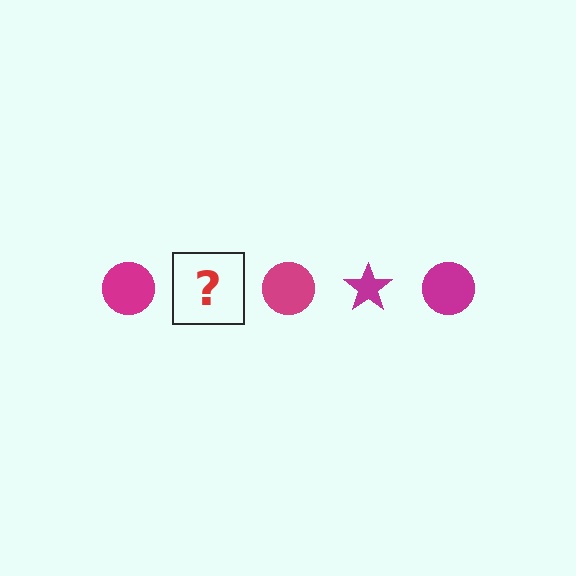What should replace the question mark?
The question mark should be replaced with a magenta star.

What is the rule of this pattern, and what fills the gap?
The rule is that the pattern cycles through circle, star shapes in magenta. The gap should be filled with a magenta star.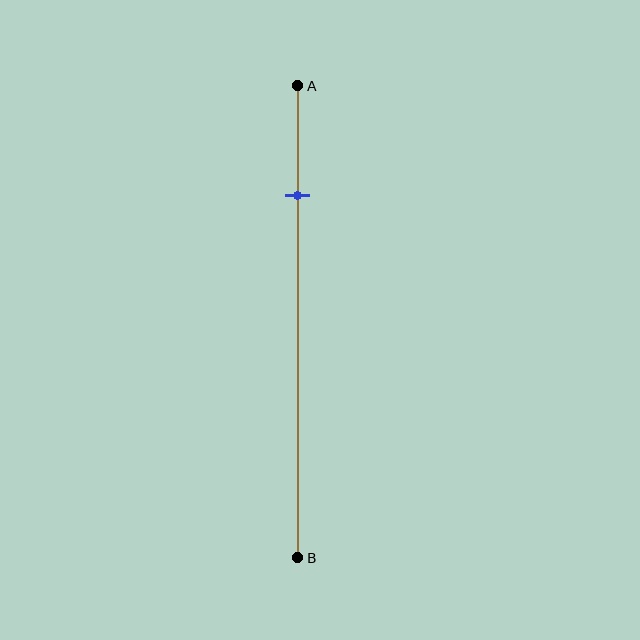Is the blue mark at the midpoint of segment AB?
No, the mark is at about 25% from A, not at the 50% midpoint.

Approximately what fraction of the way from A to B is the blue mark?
The blue mark is approximately 25% of the way from A to B.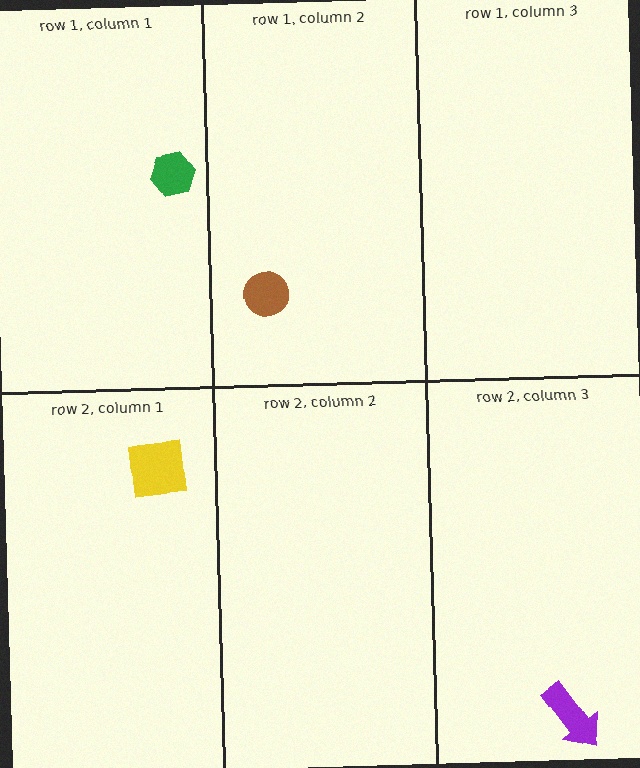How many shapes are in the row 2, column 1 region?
1.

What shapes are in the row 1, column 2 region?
The brown circle.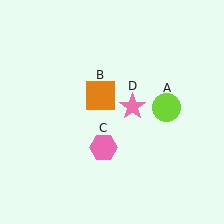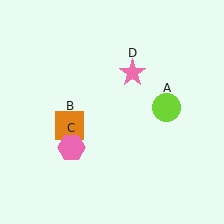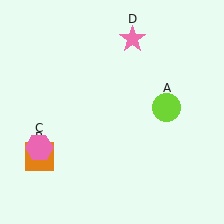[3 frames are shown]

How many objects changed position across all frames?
3 objects changed position: orange square (object B), pink hexagon (object C), pink star (object D).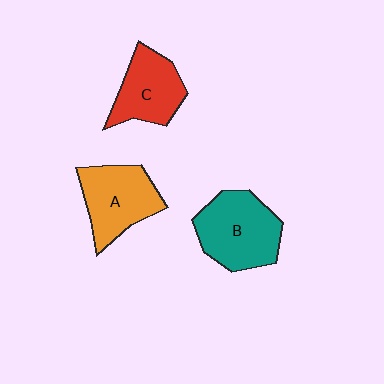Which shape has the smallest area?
Shape C (red).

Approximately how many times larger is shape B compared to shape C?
Approximately 1.3 times.